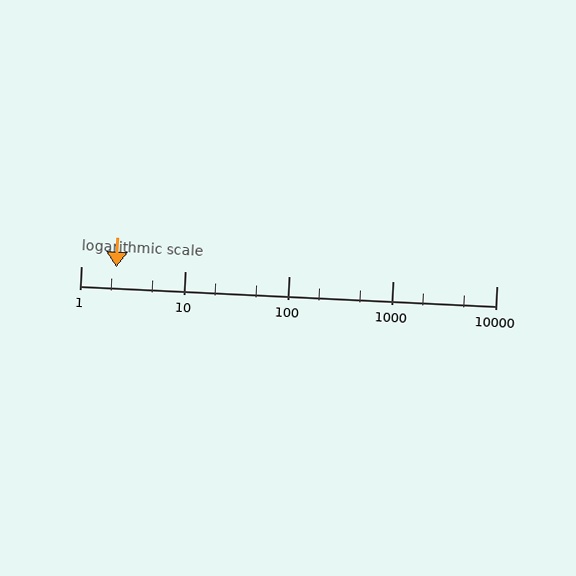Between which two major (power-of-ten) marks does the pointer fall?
The pointer is between 1 and 10.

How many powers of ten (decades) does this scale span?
The scale spans 4 decades, from 1 to 10000.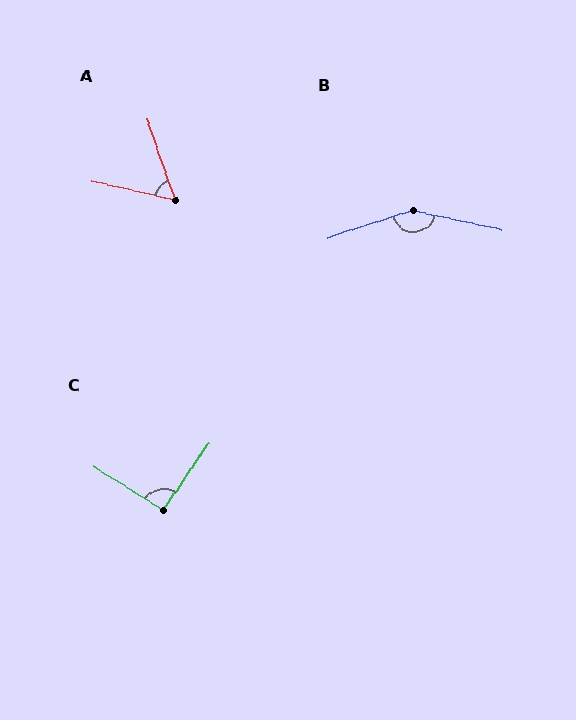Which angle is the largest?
B, at approximately 150 degrees.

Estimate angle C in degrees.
Approximately 92 degrees.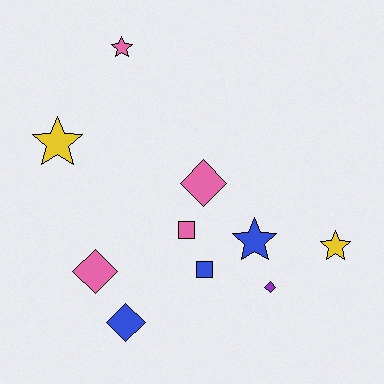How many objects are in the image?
There are 10 objects.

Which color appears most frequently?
Pink, with 4 objects.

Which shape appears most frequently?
Diamond, with 4 objects.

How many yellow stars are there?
There are 2 yellow stars.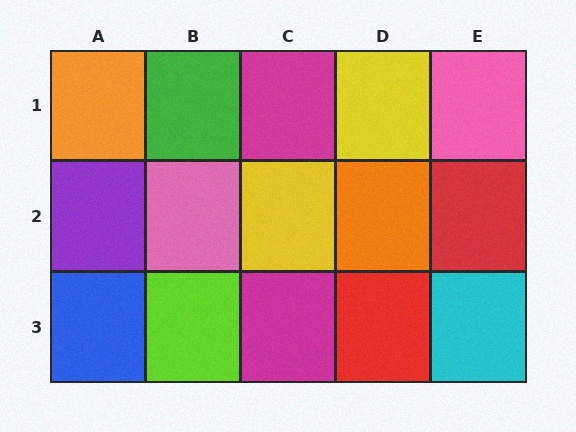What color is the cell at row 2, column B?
Pink.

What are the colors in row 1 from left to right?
Orange, green, magenta, yellow, pink.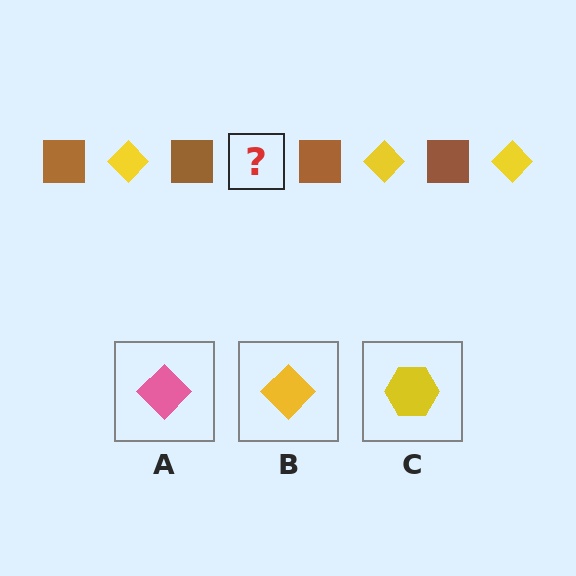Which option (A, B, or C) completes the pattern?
B.